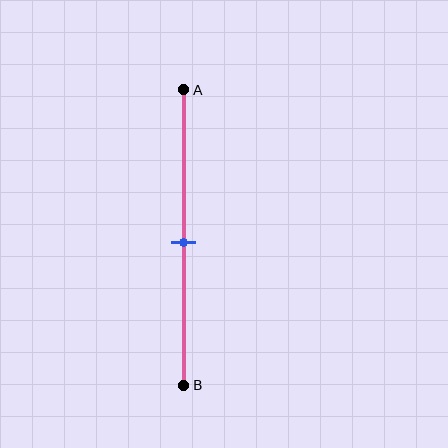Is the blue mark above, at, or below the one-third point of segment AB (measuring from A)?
The blue mark is below the one-third point of segment AB.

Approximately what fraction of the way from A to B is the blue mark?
The blue mark is approximately 50% of the way from A to B.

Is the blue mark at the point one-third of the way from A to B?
No, the mark is at about 50% from A, not at the 33% one-third point.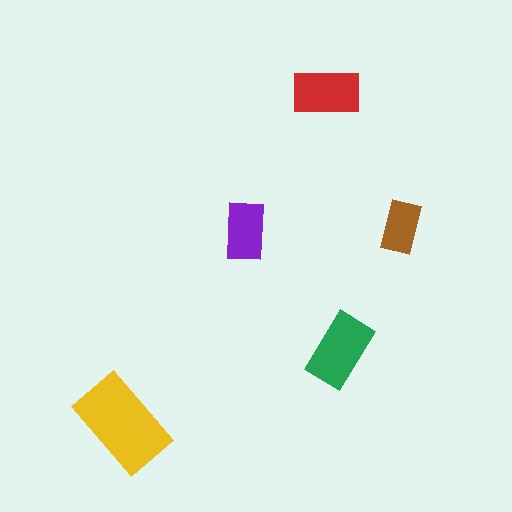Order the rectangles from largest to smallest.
the yellow one, the green one, the red one, the purple one, the brown one.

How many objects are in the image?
There are 5 objects in the image.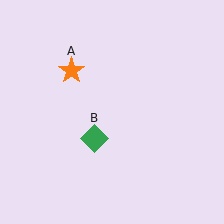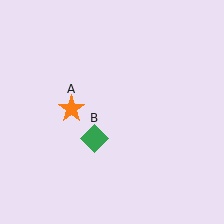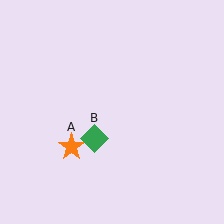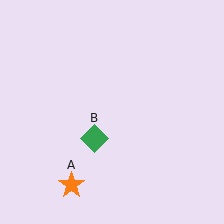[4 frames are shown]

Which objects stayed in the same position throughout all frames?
Green diamond (object B) remained stationary.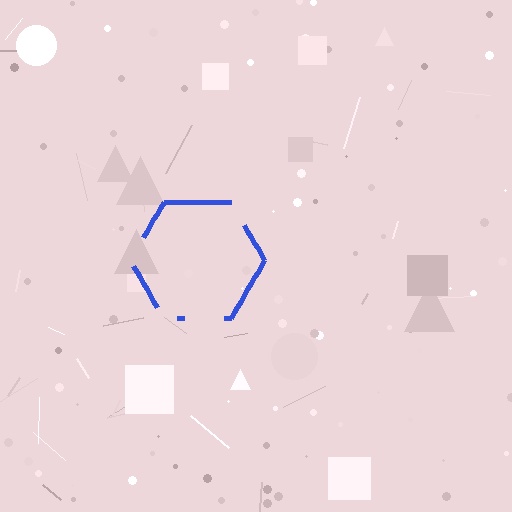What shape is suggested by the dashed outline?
The dashed outline suggests a hexagon.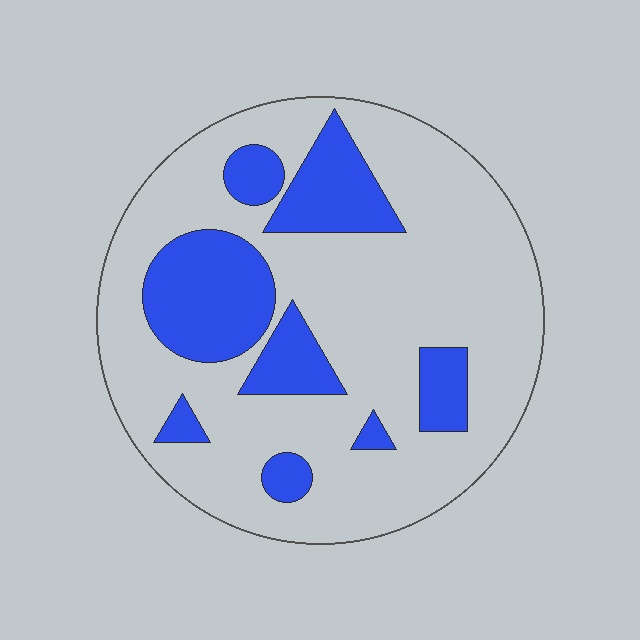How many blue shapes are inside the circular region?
8.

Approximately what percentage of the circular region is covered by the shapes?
Approximately 25%.